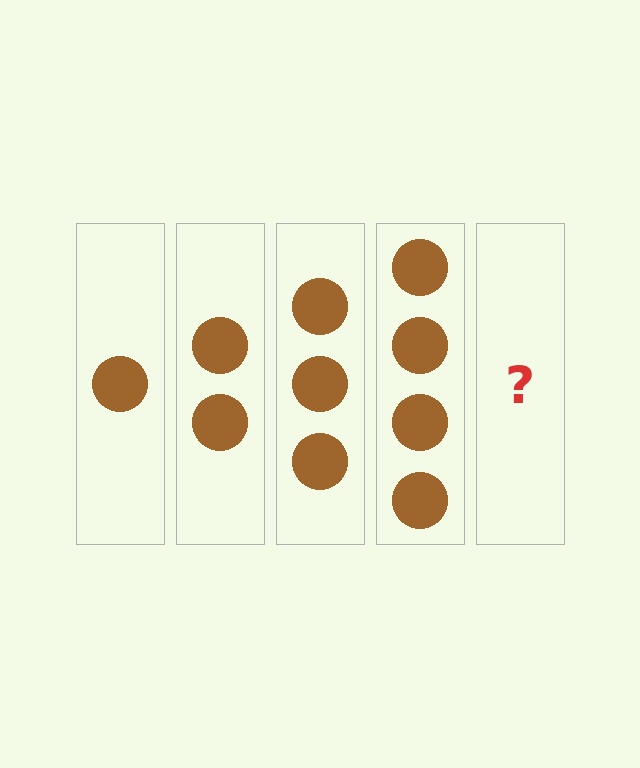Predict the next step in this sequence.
The next step is 5 circles.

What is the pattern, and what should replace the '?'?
The pattern is that each step adds one more circle. The '?' should be 5 circles.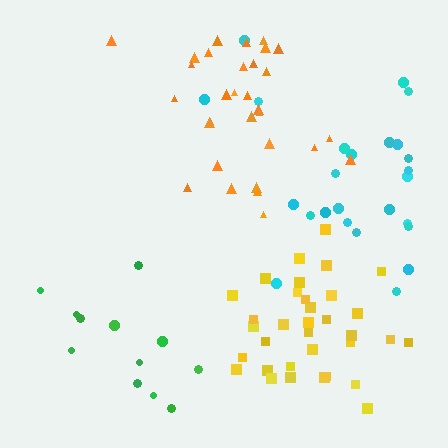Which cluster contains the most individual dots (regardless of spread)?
Yellow (34).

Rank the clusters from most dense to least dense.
yellow, orange, cyan, green.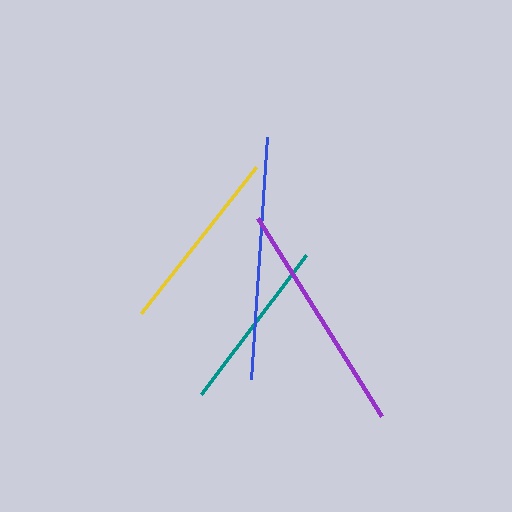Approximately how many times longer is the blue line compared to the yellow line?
The blue line is approximately 1.3 times the length of the yellow line.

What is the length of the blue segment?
The blue segment is approximately 242 pixels long.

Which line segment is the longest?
The blue line is the longest at approximately 242 pixels.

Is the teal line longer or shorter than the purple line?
The purple line is longer than the teal line.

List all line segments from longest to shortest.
From longest to shortest: blue, purple, yellow, teal.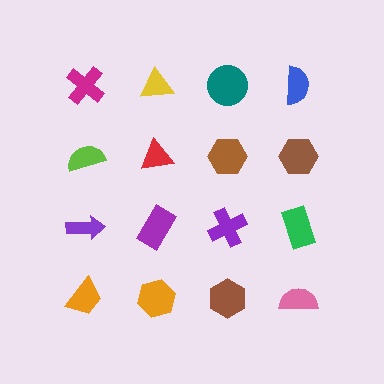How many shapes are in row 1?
4 shapes.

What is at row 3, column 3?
A purple cross.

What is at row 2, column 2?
A red triangle.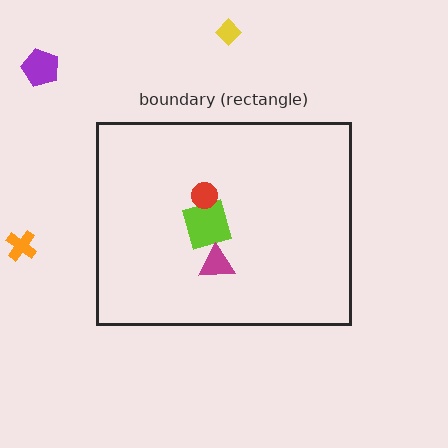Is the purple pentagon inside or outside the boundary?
Outside.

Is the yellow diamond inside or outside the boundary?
Outside.